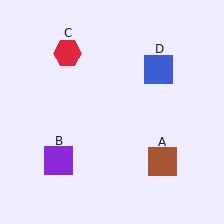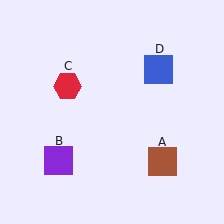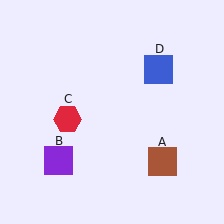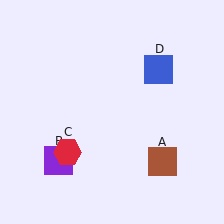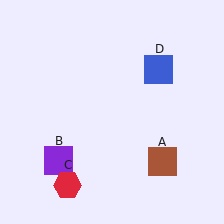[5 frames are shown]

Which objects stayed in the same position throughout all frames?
Brown square (object A) and purple square (object B) and blue square (object D) remained stationary.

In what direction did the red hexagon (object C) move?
The red hexagon (object C) moved down.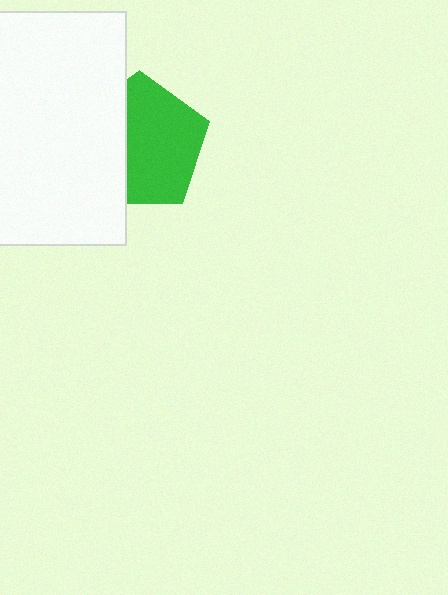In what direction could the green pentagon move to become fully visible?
The green pentagon could move right. That would shift it out from behind the white rectangle entirely.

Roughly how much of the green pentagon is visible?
About half of it is visible (roughly 62%).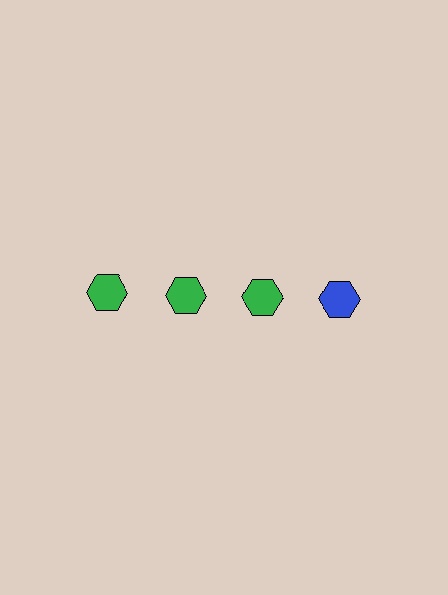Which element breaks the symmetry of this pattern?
The blue hexagon in the top row, second from right column breaks the symmetry. All other shapes are green hexagons.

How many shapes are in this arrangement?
There are 4 shapes arranged in a grid pattern.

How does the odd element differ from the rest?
It has a different color: blue instead of green.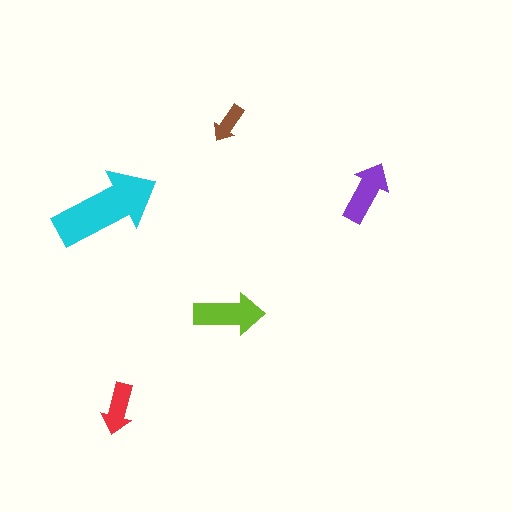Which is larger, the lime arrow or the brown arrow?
The lime one.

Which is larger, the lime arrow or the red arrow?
The lime one.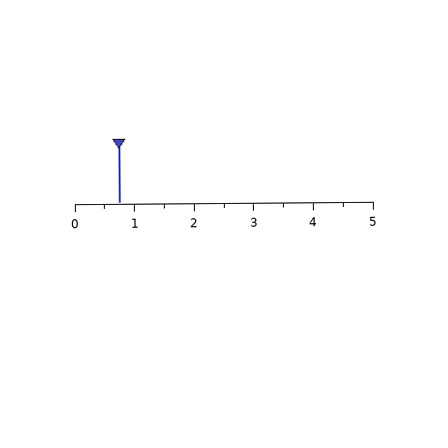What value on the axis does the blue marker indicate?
The marker indicates approximately 0.8.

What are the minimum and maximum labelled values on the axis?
The axis runs from 0 to 5.